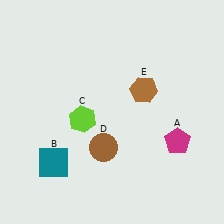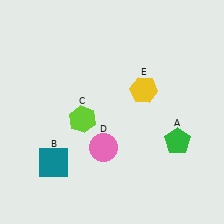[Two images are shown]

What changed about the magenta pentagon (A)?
In Image 1, A is magenta. In Image 2, it changed to green.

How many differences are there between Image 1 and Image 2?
There are 3 differences between the two images.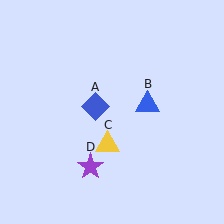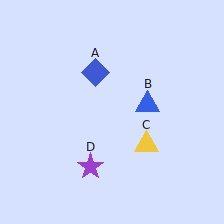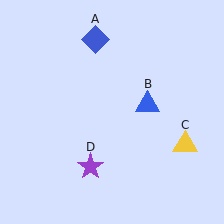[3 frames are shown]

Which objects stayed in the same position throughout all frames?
Blue triangle (object B) and purple star (object D) remained stationary.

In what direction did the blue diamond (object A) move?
The blue diamond (object A) moved up.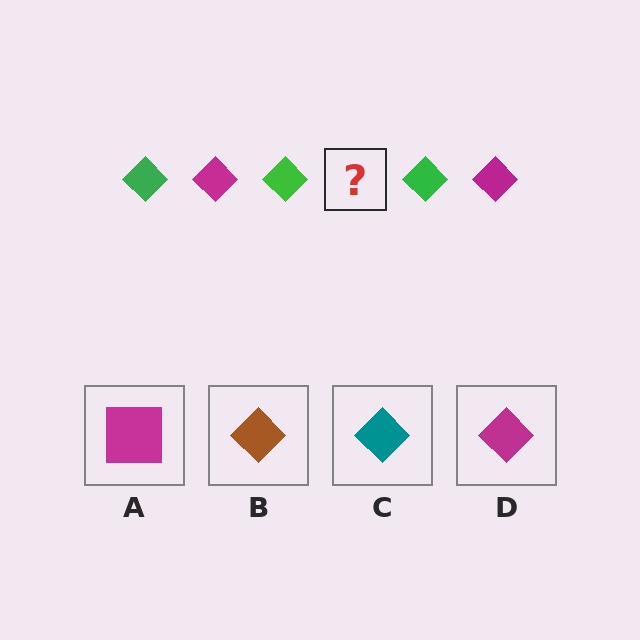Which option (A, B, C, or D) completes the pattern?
D.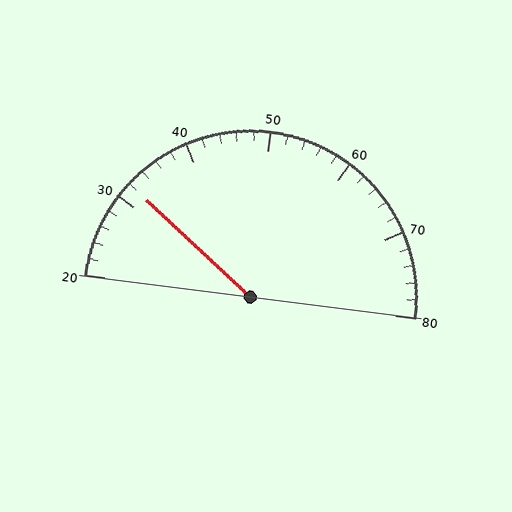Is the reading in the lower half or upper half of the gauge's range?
The reading is in the lower half of the range (20 to 80).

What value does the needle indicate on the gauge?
The needle indicates approximately 32.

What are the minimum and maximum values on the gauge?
The gauge ranges from 20 to 80.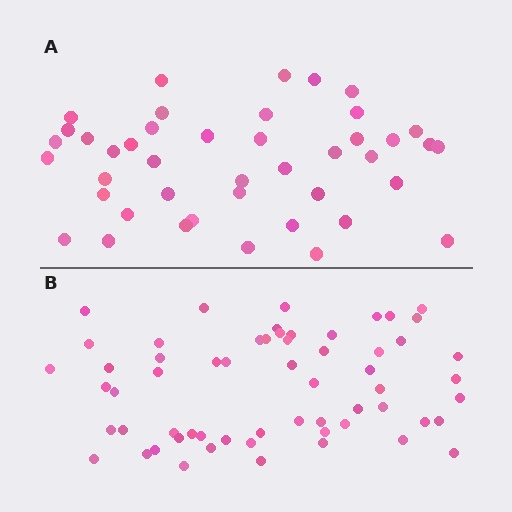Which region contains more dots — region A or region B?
Region B (the bottom region) has more dots.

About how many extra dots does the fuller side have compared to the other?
Region B has approximately 15 more dots than region A.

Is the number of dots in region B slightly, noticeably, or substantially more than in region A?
Region B has noticeably more, but not dramatically so. The ratio is roughly 1.4 to 1.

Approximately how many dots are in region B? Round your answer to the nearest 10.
About 60 dots.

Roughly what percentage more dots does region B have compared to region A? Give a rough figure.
About 40% more.